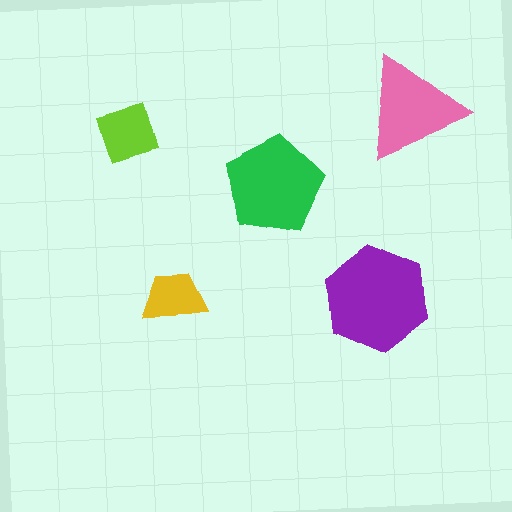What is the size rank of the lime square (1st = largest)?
4th.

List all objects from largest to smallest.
The purple hexagon, the green pentagon, the pink triangle, the lime square, the yellow trapezoid.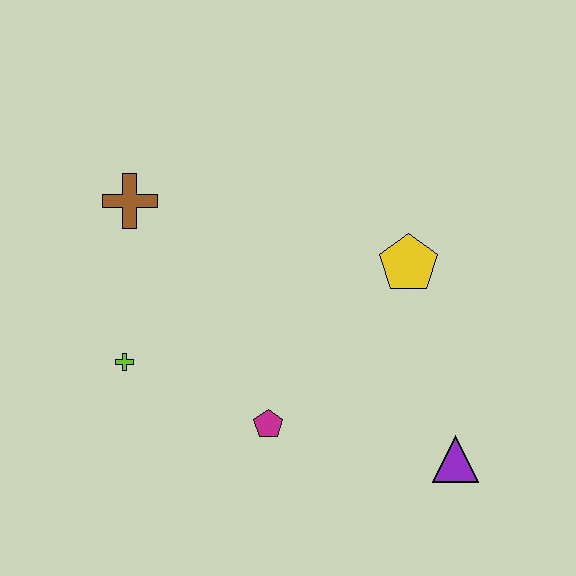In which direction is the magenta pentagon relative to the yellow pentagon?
The magenta pentagon is below the yellow pentagon.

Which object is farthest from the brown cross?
The purple triangle is farthest from the brown cross.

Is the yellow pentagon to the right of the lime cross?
Yes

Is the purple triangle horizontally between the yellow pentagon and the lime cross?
No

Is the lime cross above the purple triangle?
Yes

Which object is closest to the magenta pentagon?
The lime cross is closest to the magenta pentagon.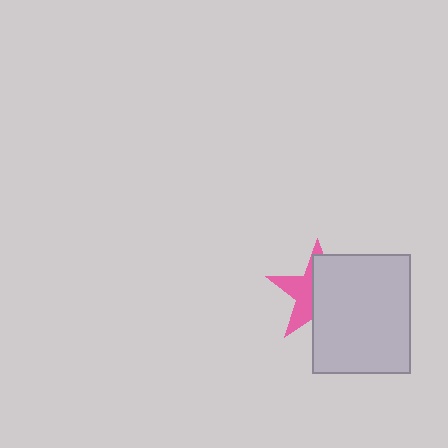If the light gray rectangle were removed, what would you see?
You would see the complete pink star.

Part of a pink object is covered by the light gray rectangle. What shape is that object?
It is a star.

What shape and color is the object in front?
The object in front is a light gray rectangle.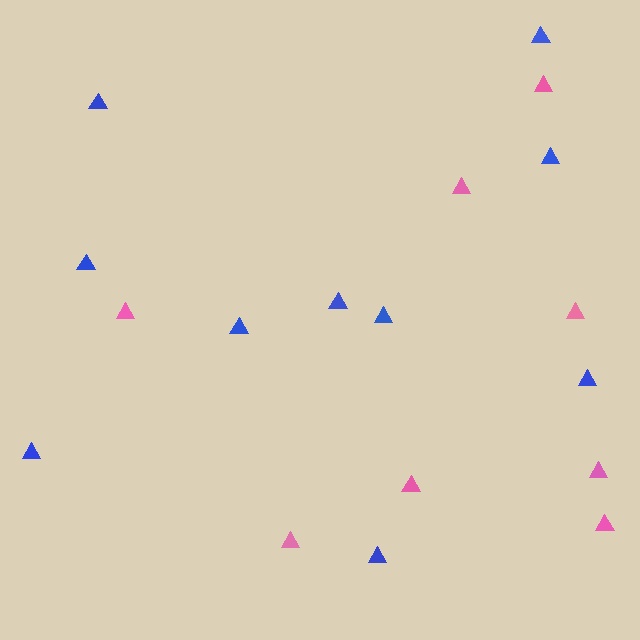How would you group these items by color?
There are 2 groups: one group of pink triangles (8) and one group of blue triangles (10).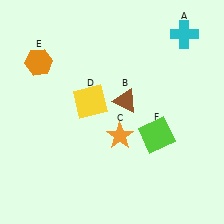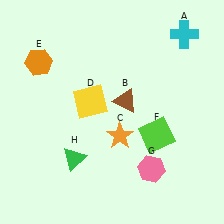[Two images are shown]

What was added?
A pink hexagon (G), a green triangle (H) were added in Image 2.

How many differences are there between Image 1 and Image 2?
There are 2 differences between the two images.